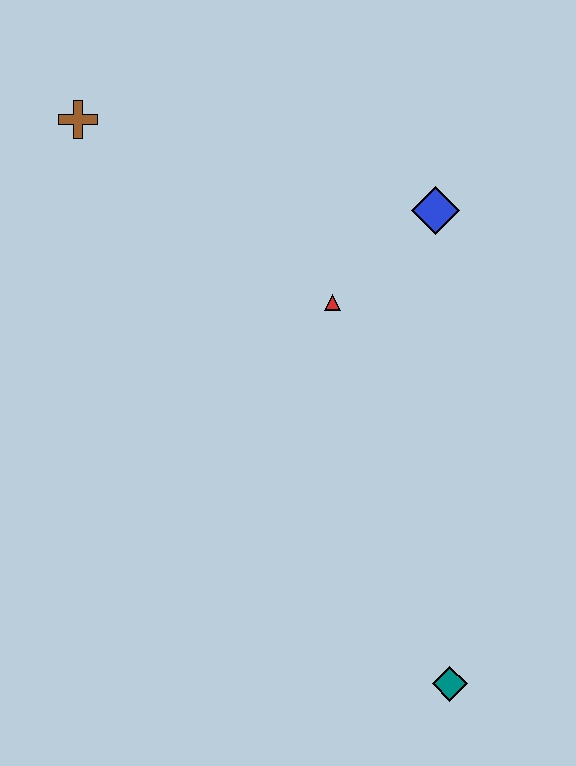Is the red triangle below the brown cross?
Yes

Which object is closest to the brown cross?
The red triangle is closest to the brown cross.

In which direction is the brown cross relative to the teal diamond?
The brown cross is above the teal diamond.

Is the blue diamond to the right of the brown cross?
Yes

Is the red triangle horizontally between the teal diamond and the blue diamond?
No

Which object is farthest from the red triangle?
The teal diamond is farthest from the red triangle.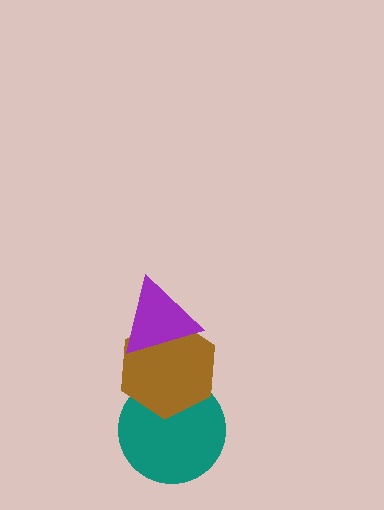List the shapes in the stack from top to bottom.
From top to bottom: the purple triangle, the brown hexagon, the teal circle.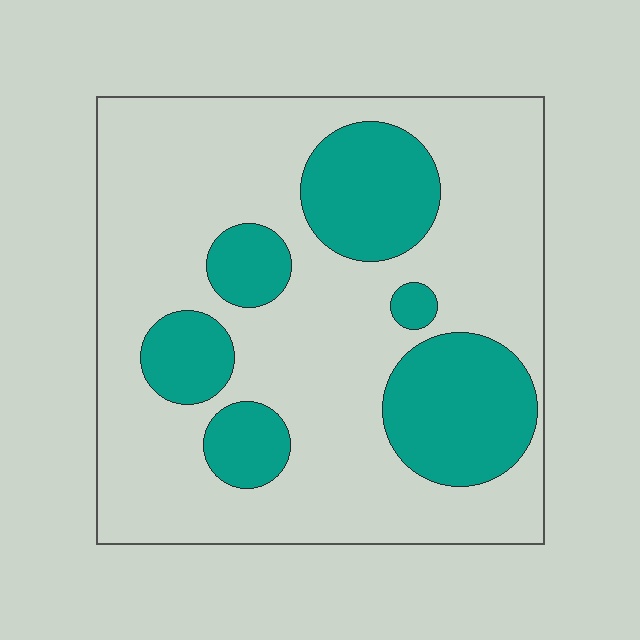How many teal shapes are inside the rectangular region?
6.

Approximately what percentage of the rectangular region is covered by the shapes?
Approximately 25%.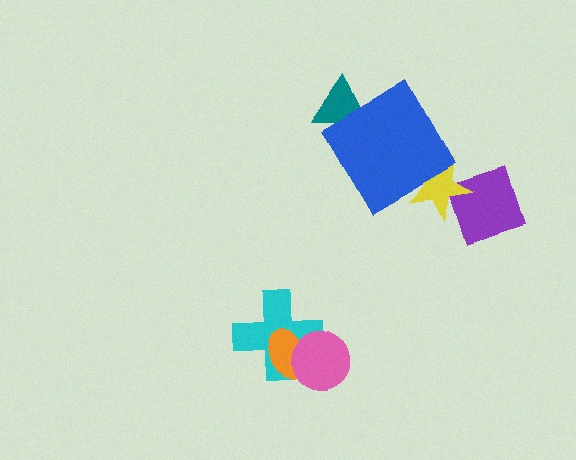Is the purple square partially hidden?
Yes, it is partially covered by another shape.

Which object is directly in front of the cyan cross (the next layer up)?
The orange ellipse is directly in front of the cyan cross.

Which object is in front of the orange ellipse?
The pink circle is in front of the orange ellipse.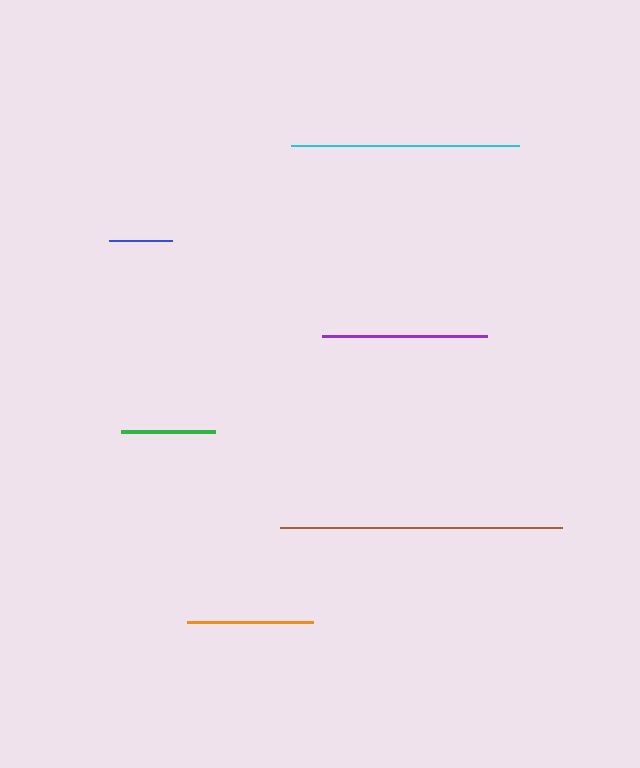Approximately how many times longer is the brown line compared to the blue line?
The brown line is approximately 4.5 times the length of the blue line.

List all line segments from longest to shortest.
From longest to shortest: brown, cyan, purple, orange, green, blue.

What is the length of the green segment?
The green segment is approximately 94 pixels long.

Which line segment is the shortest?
The blue line is the shortest at approximately 63 pixels.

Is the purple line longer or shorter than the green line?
The purple line is longer than the green line.